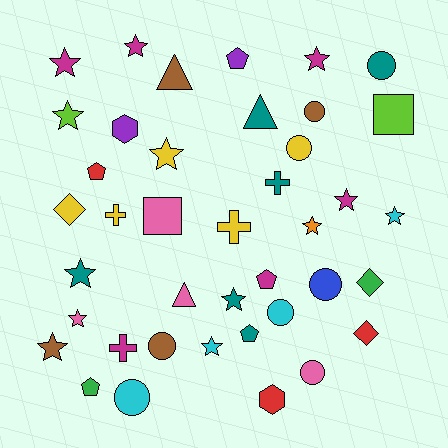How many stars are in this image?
There are 13 stars.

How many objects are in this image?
There are 40 objects.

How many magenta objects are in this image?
There are 6 magenta objects.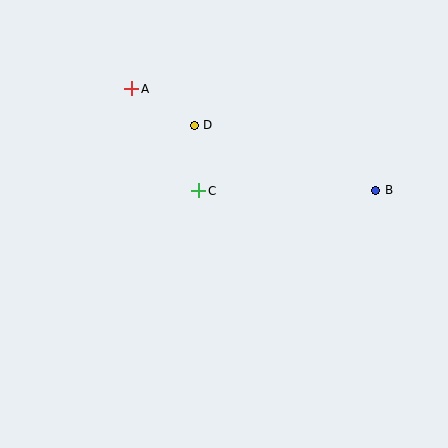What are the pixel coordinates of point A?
Point A is at (132, 89).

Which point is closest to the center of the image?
Point C at (199, 191) is closest to the center.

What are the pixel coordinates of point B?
Point B is at (376, 190).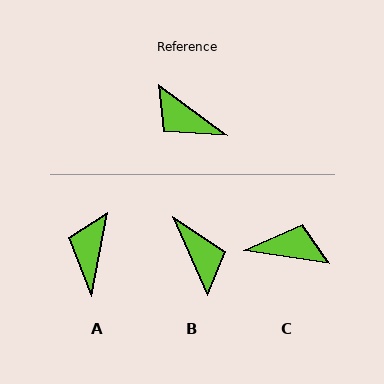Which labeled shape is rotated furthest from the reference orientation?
C, about 152 degrees away.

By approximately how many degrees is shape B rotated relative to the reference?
Approximately 151 degrees counter-clockwise.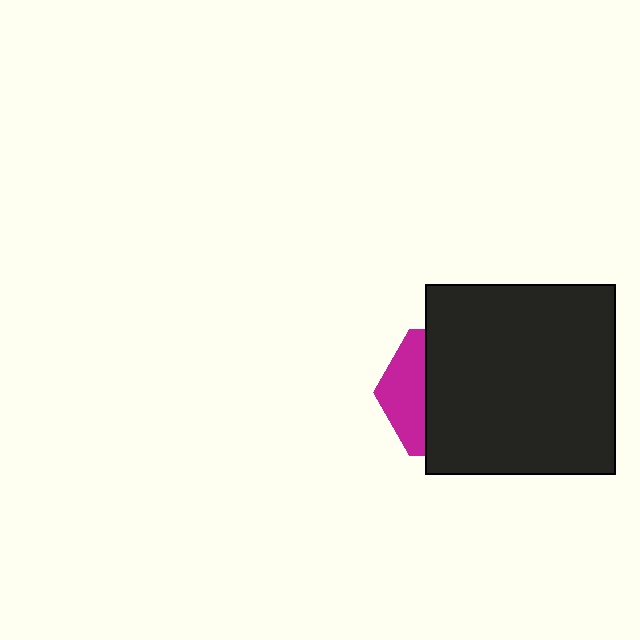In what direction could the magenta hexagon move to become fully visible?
The magenta hexagon could move left. That would shift it out from behind the black square entirely.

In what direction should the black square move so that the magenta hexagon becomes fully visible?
The black square should move right. That is the shortest direction to clear the overlap and leave the magenta hexagon fully visible.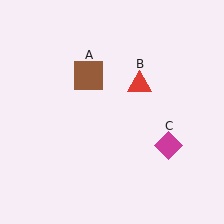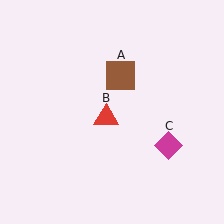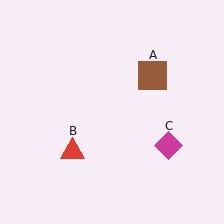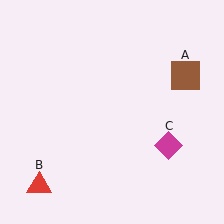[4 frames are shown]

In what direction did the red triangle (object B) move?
The red triangle (object B) moved down and to the left.